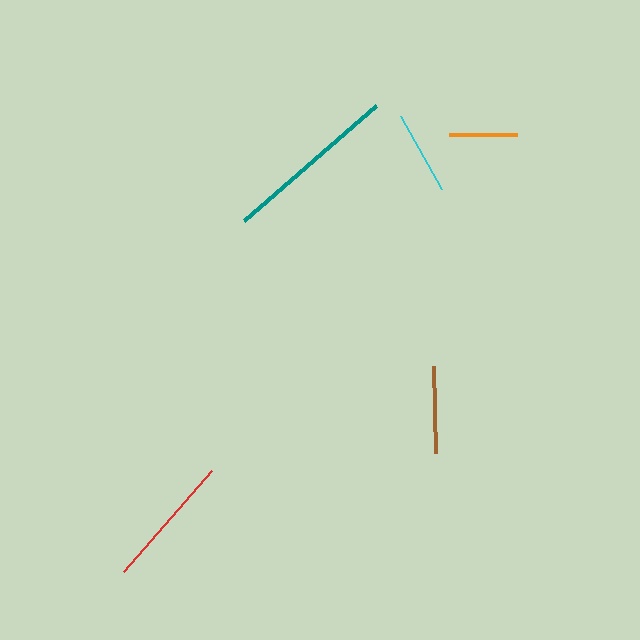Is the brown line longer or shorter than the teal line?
The teal line is longer than the brown line.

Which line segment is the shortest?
The orange line is the shortest at approximately 68 pixels.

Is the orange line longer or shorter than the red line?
The red line is longer than the orange line.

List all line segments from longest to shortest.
From longest to shortest: teal, red, brown, cyan, orange.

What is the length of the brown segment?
The brown segment is approximately 87 pixels long.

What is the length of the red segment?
The red segment is approximately 134 pixels long.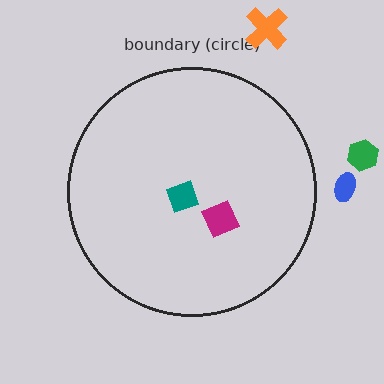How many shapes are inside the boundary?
2 inside, 3 outside.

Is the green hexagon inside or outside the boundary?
Outside.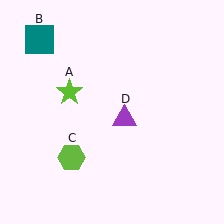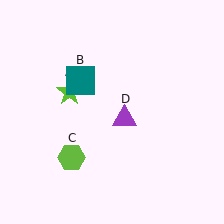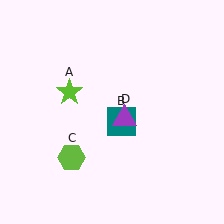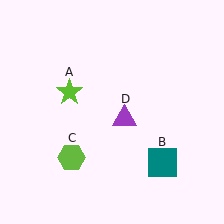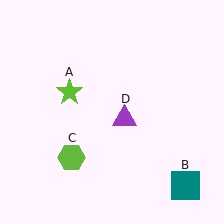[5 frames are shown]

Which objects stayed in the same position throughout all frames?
Lime star (object A) and lime hexagon (object C) and purple triangle (object D) remained stationary.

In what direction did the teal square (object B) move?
The teal square (object B) moved down and to the right.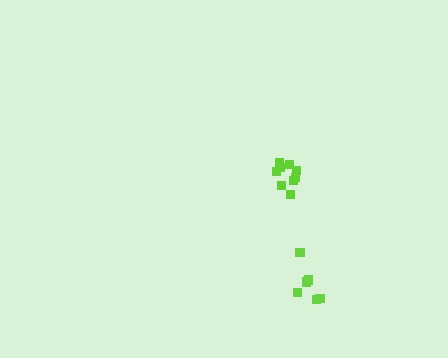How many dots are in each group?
Group 1: 6 dots, Group 2: 9 dots (15 total).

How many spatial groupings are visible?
There are 2 spatial groupings.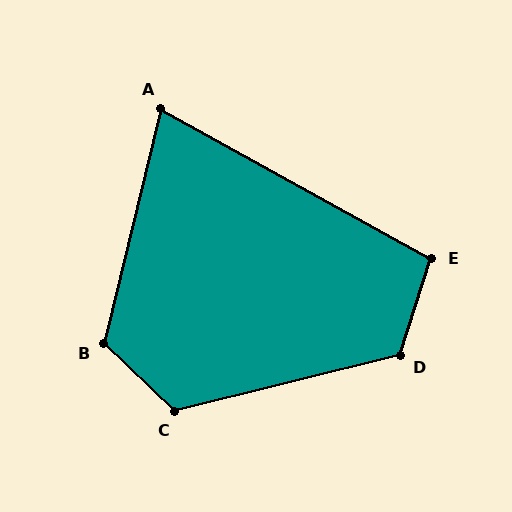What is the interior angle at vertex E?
Approximately 101 degrees (obtuse).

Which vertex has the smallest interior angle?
A, at approximately 75 degrees.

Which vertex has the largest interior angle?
C, at approximately 122 degrees.